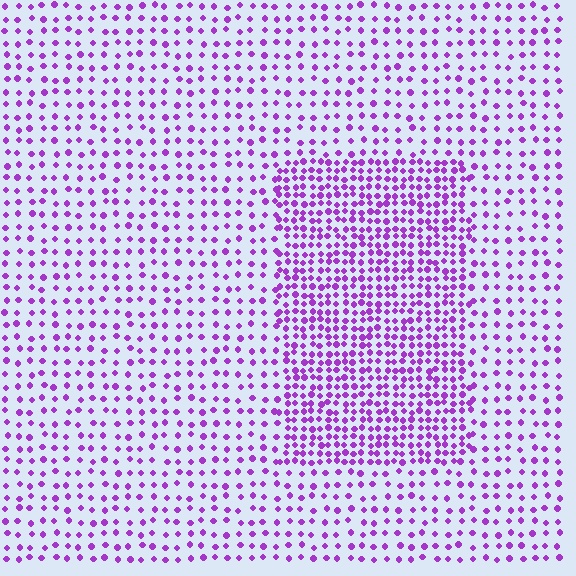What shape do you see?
I see a rectangle.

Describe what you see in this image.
The image contains small purple elements arranged at two different densities. A rectangle-shaped region is visible where the elements are more densely packed than the surrounding area.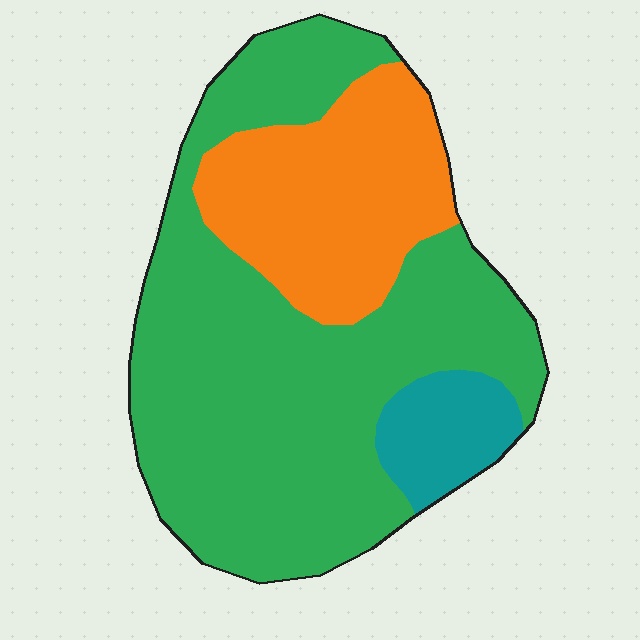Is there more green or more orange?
Green.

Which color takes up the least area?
Teal, at roughly 10%.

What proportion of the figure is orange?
Orange takes up about one quarter (1/4) of the figure.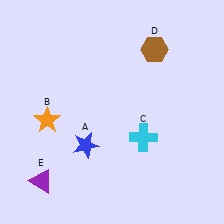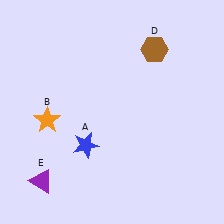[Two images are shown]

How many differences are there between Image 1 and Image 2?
There is 1 difference between the two images.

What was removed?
The cyan cross (C) was removed in Image 2.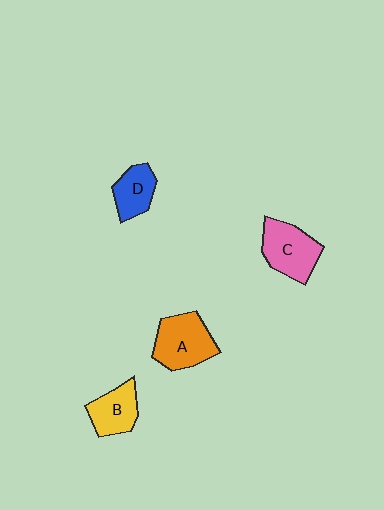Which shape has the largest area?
Shape A (orange).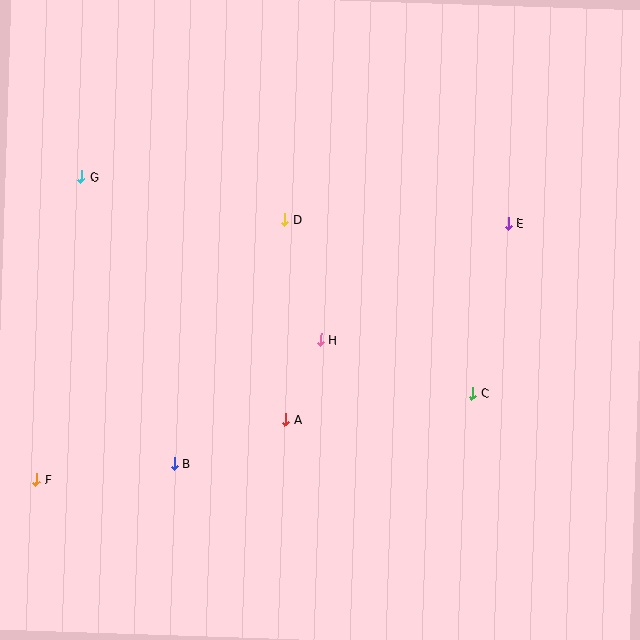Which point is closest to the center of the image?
Point H at (321, 340) is closest to the center.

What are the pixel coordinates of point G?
Point G is at (81, 177).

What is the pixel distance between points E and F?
The distance between E and F is 537 pixels.